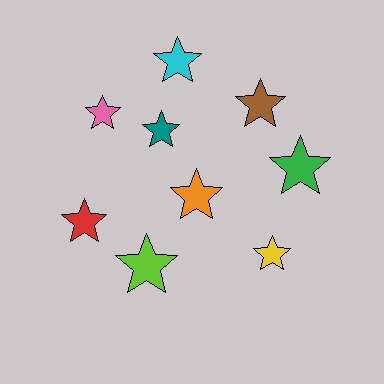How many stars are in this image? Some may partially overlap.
There are 9 stars.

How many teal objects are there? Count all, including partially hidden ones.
There is 1 teal object.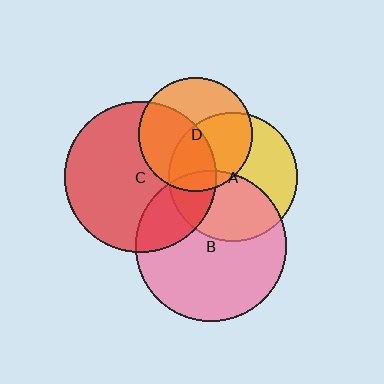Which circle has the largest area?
Circle C (red).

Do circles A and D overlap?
Yes.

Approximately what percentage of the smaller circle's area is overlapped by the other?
Approximately 50%.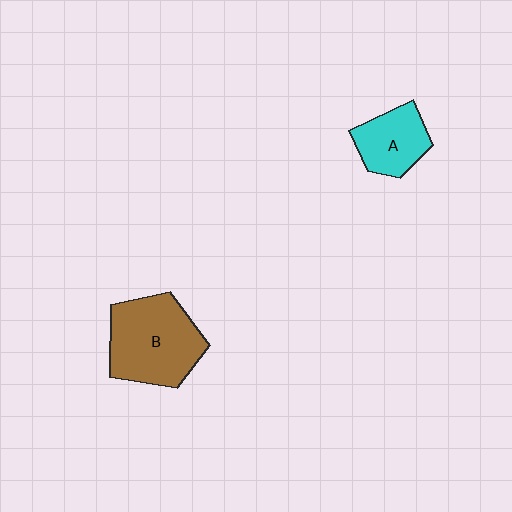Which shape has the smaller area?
Shape A (cyan).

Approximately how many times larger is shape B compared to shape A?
Approximately 1.8 times.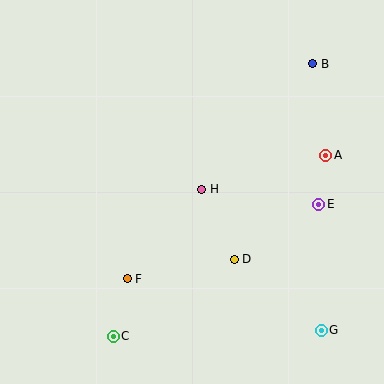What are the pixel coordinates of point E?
Point E is at (319, 204).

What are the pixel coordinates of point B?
Point B is at (313, 64).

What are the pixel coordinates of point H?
Point H is at (202, 189).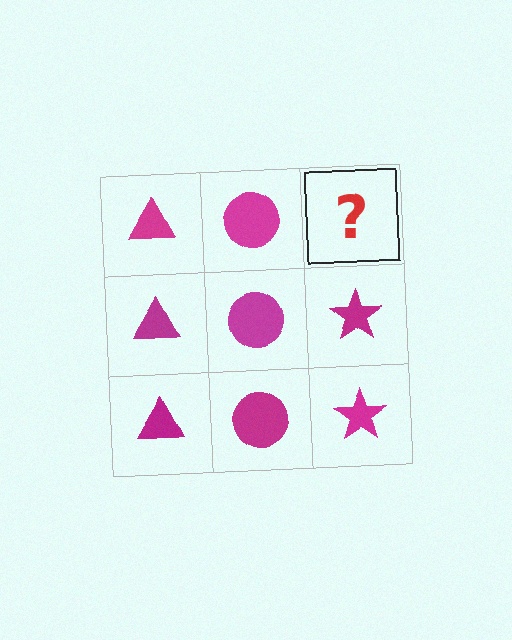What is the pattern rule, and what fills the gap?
The rule is that each column has a consistent shape. The gap should be filled with a magenta star.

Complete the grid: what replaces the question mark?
The question mark should be replaced with a magenta star.